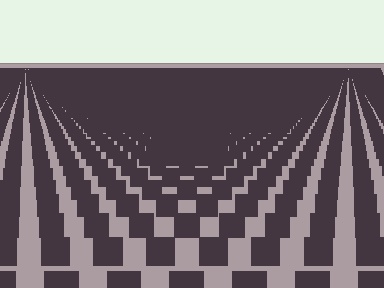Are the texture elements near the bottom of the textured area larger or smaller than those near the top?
Larger. Near the bottom, elements are closer to the viewer and appear at a bigger on-screen size.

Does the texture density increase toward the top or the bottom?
Density increases toward the top.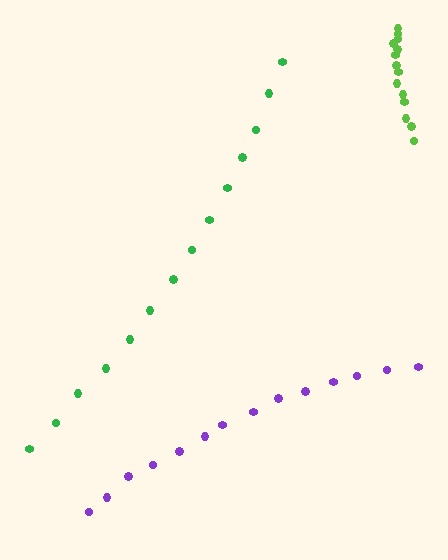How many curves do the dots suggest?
There are 3 distinct paths.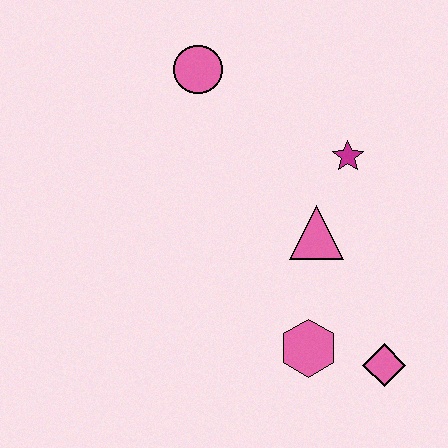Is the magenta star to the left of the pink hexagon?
No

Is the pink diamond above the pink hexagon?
No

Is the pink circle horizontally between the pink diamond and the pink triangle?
No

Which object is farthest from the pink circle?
The pink diamond is farthest from the pink circle.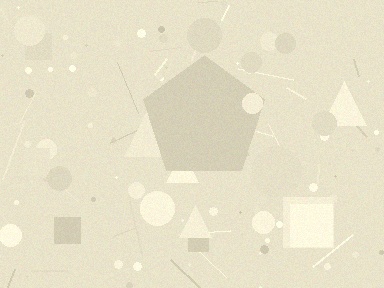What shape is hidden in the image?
A pentagon is hidden in the image.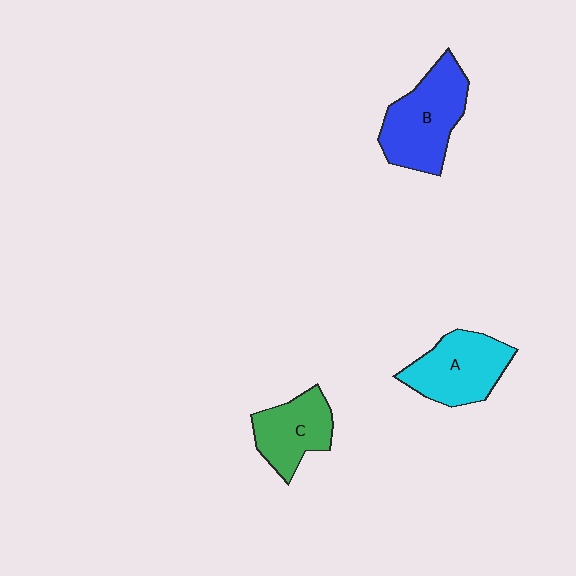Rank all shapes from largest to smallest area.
From largest to smallest: B (blue), A (cyan), C (green).